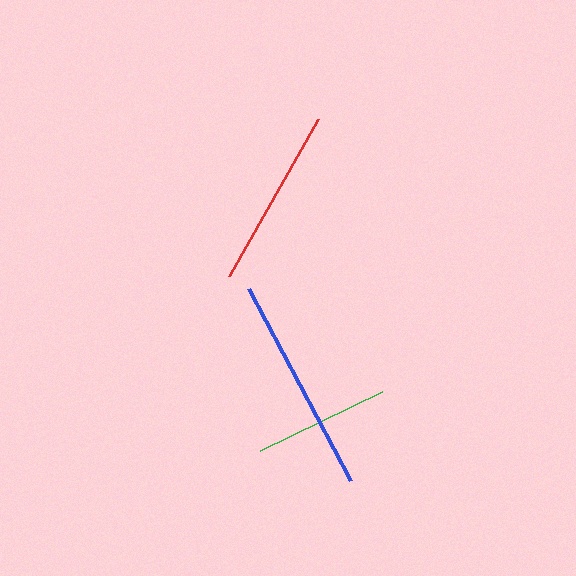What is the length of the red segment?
The red segment is approximately 181 pixels long.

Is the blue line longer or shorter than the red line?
The blue line is longer than the red line.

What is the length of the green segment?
The green segment is approximately 136 pixels long.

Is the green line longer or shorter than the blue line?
The blue line is longer than the green line.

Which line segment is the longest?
The blue line is the longest at approximately 217 pixels.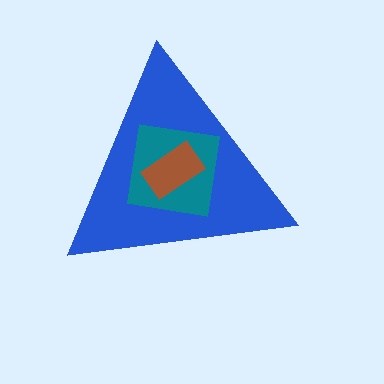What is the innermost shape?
The brown rectangle.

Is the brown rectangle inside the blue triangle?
Yes.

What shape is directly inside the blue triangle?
The teal square.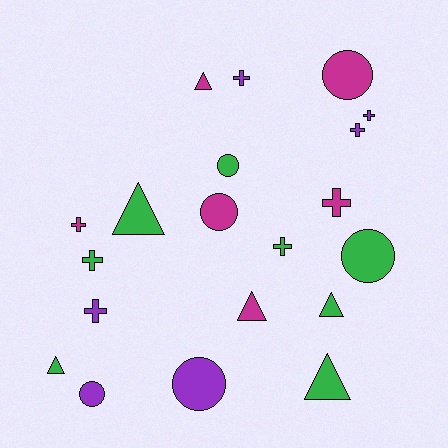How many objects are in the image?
There are 20 objects.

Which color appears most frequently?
Green, with 8 objects.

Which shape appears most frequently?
Cross, with 8 objects.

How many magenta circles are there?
There are 2 magenta circles.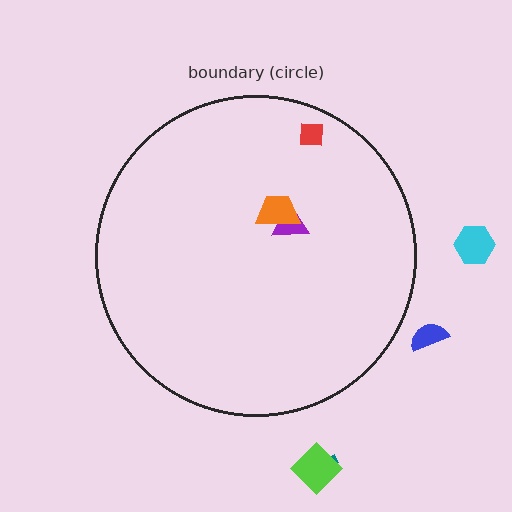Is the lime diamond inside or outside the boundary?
Outside.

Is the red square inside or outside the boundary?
Inside.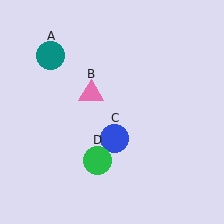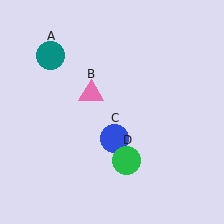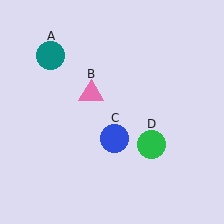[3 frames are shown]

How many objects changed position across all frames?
1 object changed position: green circle (object D).